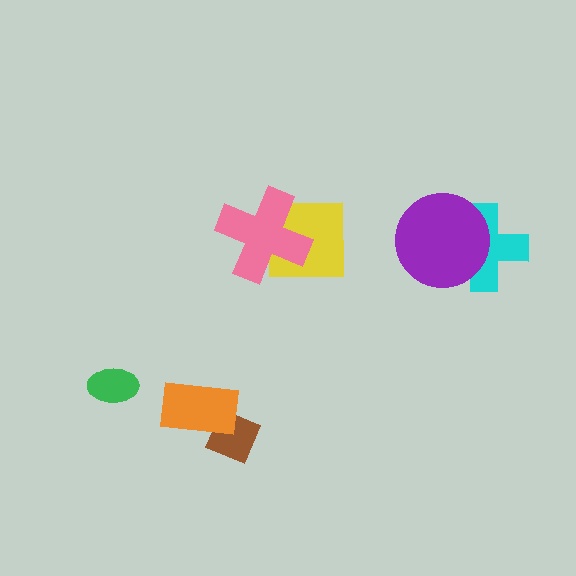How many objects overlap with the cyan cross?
1 object overlaps with the cyan cross.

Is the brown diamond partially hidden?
Yes, it is partially covered by another shape.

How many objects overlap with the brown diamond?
1 object overlaps with the brown diamond.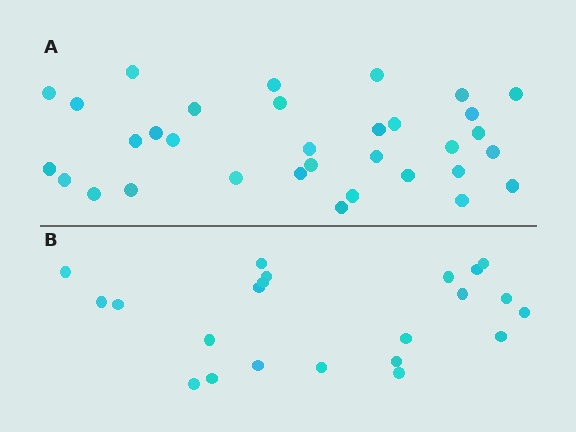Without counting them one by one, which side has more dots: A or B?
Region A (the top region) has more dots.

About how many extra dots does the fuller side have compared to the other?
Region A has roughly 12 or so more dots than region B.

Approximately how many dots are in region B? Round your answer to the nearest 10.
About 20 dots. (The exact count is 22, which rounds to 20.)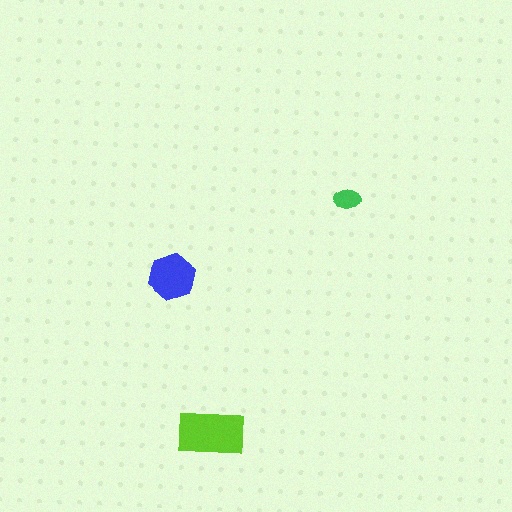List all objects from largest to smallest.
The lime rectangle, the blue hexagon, the green ellipse.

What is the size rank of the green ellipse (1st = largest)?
3rd.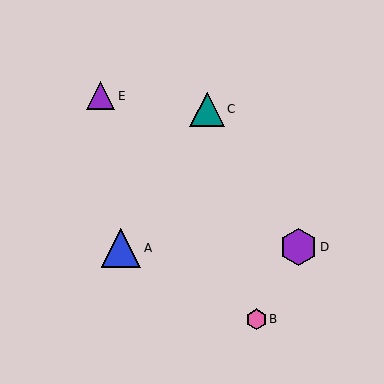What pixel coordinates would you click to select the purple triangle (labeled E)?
Click at (101, 96) to select the purple triangle E.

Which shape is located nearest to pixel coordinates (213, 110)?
The teal triangle (labeled C) at (207, 109) is nearest to that location.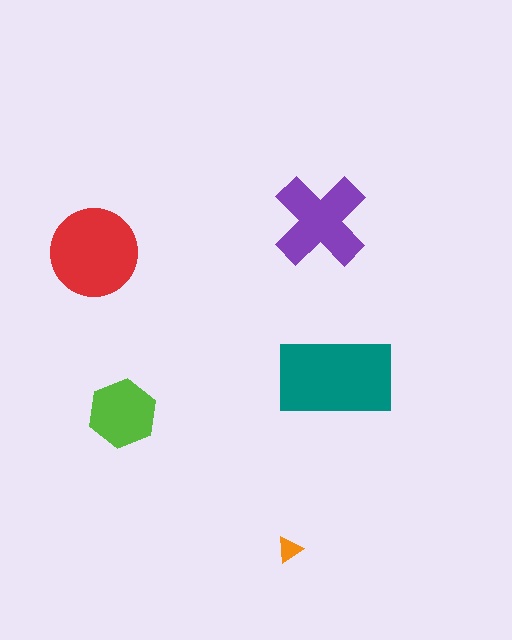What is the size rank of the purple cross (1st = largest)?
3rd.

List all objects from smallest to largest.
The orange triangle, the lime hexagon, the purple cross, the red circle, the teal rectangle.